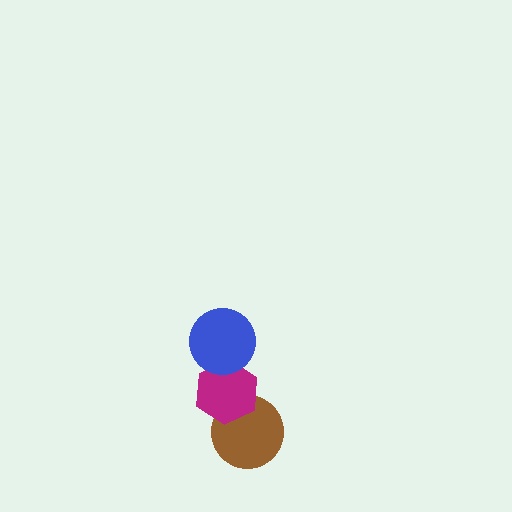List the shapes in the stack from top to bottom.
From top to bottom: the blue circle, the magenta hexagon, the brown circle.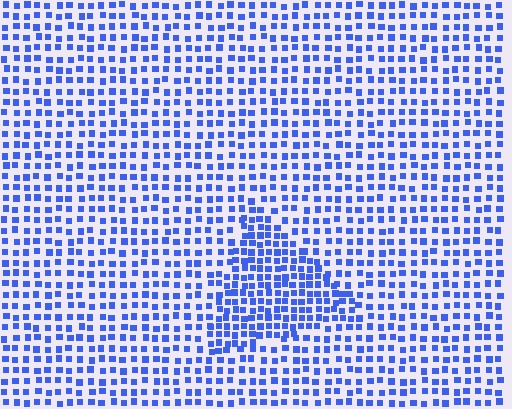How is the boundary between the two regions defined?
The boundary is defined by a change in element density (approximately 1.7x ratio). All elements are the same color, size, and shape.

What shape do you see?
I see a triangle.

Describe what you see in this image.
The image contains small blue elements arranged at two different densities. A triangle-shaped region is visible where the elements are more densely packed than the surrounding area.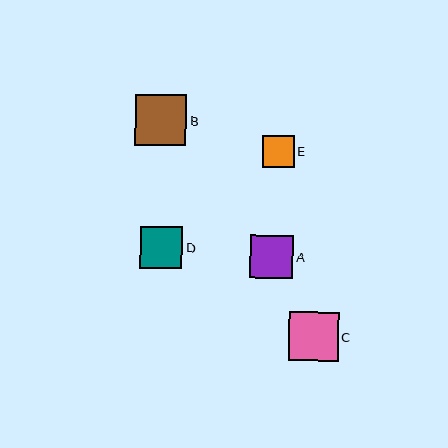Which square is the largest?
Square B is the largest with a size of approximately 51 pixels.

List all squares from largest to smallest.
From largest to smallest: B, C, A, D, E.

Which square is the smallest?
Square E is the smallest with a size of approximately 32 pixels.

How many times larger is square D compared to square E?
Square D is approximately 1.3 times the size of square E.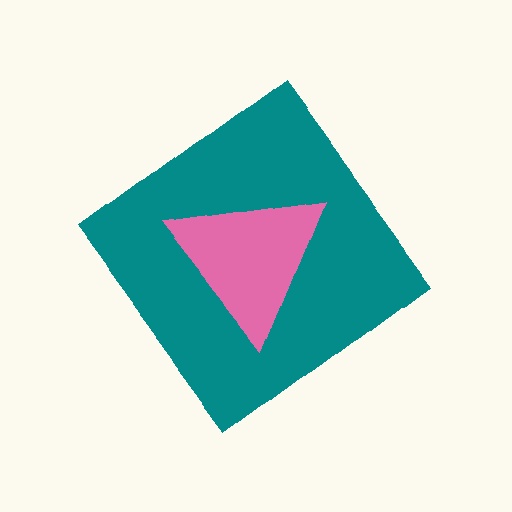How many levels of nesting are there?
2.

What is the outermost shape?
The teal diamond.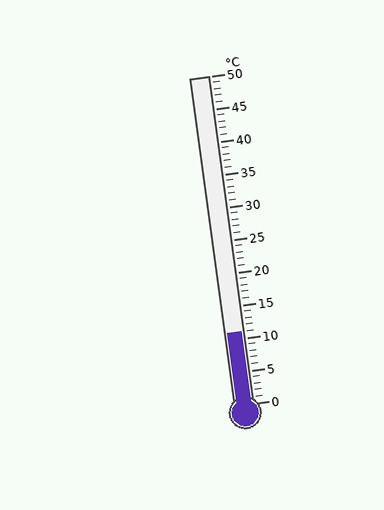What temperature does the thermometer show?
The thermometer shows approximately 11°C.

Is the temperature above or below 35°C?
The temperature is below 35°C.